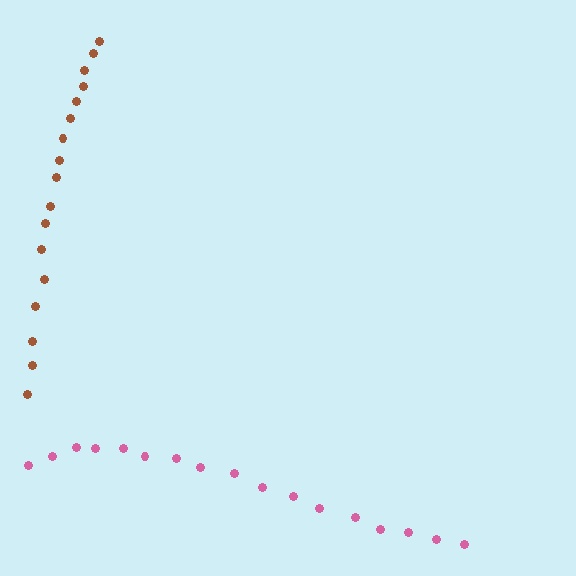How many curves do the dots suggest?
There are 2 distinct paths.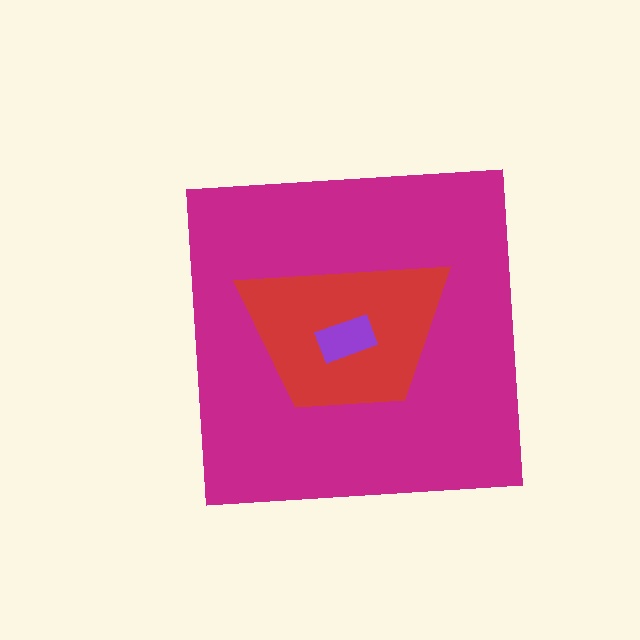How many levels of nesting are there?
3.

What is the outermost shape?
The magenta square.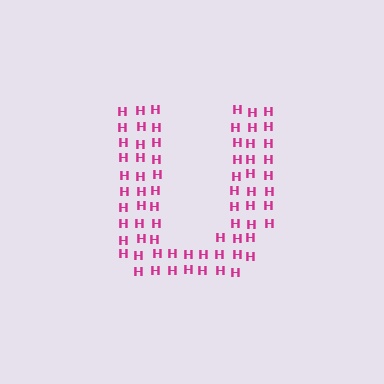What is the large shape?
The large shape is the letter U.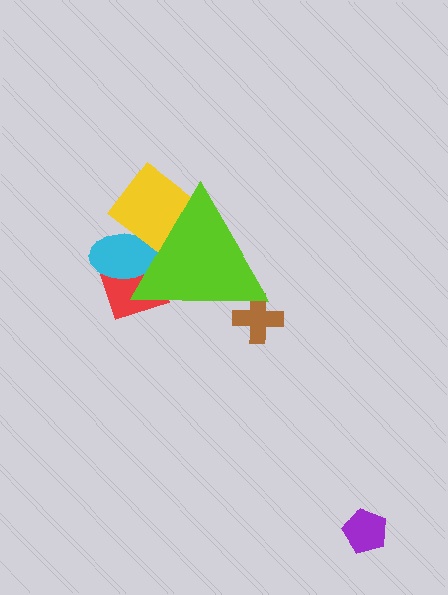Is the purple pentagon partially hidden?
No, the purple pentagon is fully visible.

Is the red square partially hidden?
Yes, the red square is partially hidden behind the lime triangle.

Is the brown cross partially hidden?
Yes, the brown cross is partially hidden behind the lime triangle.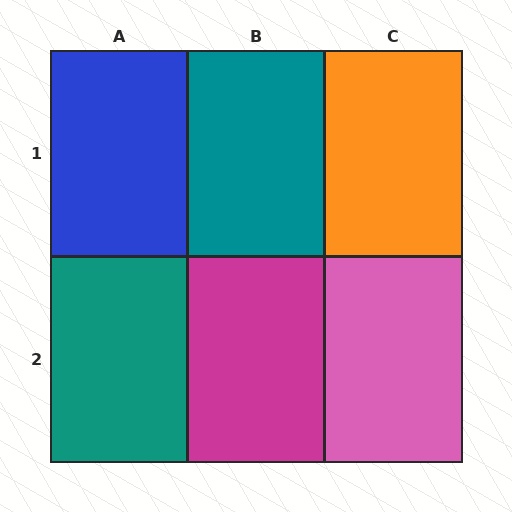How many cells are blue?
1 cell is blue.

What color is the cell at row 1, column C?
Orange.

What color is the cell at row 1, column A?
Blue.